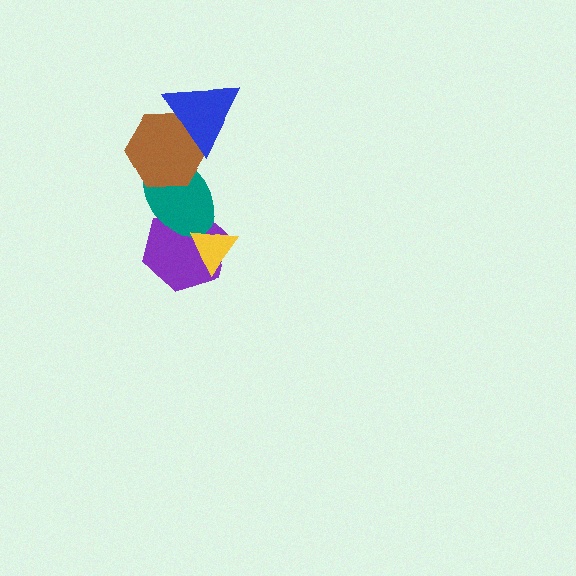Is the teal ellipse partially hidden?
Yes, it is partially covered by another shape.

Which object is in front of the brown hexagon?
The blue triangle is in front of the brown hexagon.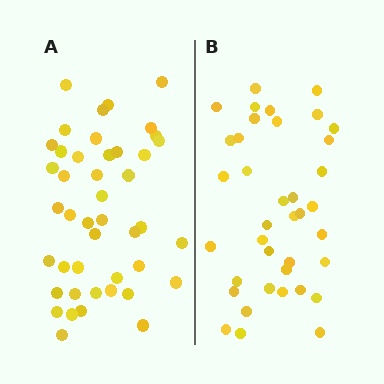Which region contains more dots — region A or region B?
Region A (the left region) has more dots.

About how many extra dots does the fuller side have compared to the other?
Region A has about 6 more dots than region B.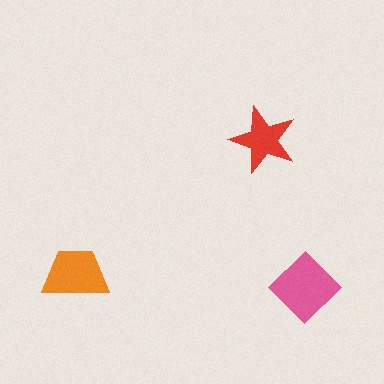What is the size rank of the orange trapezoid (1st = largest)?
2nd.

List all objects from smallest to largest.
The red star, the orange trapezoid, the pink diamond.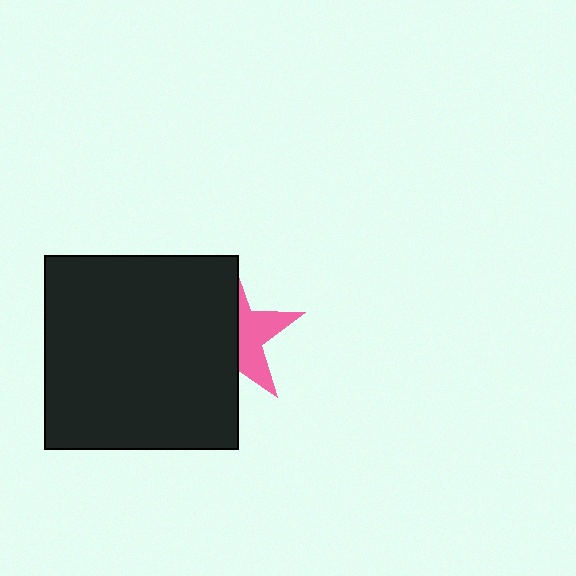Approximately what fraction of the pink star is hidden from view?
Roughly 60% of the pink star is hidden behind the black square.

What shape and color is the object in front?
The object in front is a black square.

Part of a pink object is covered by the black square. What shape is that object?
It is a star.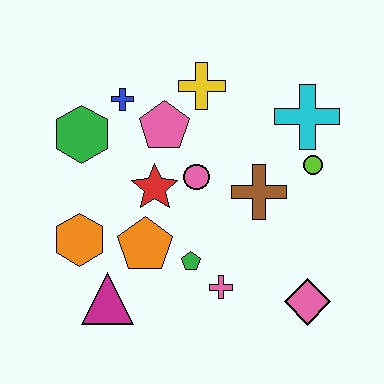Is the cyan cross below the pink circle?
No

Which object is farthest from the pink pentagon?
The pink diamond is farthest from the pink pentagon.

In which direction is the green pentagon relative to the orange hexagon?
The green pentagon is to the right of the orange hexagon.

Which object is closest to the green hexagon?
The blue cross is closest to the green hexagon.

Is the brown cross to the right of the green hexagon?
Yes